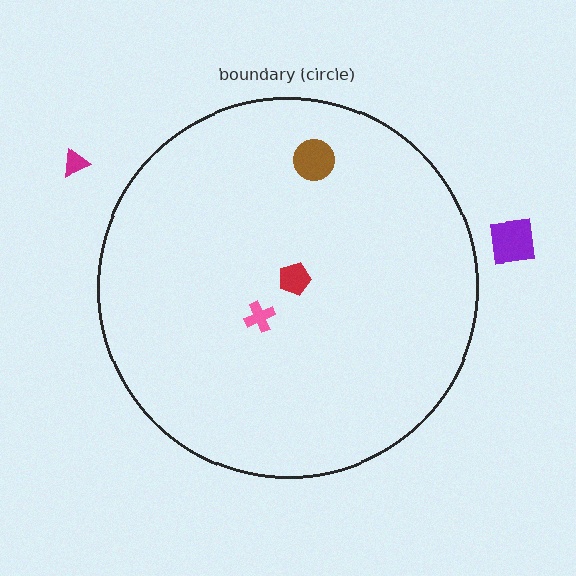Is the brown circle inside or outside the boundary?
Inside.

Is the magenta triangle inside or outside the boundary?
Outside.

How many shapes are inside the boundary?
3 inside, 2 outside.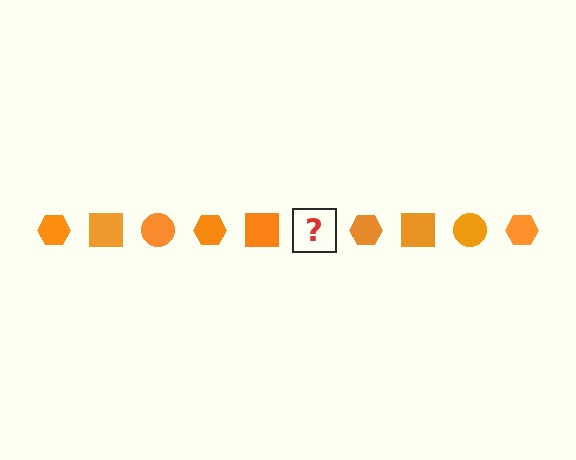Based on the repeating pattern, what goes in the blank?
The blank should be an orange circle.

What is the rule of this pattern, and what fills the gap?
The rule is that the pattern cycles through hexagon, square, circle shapes in orange. The gap should be filled with an orange circle.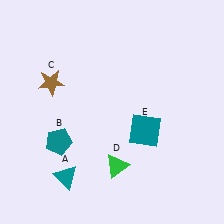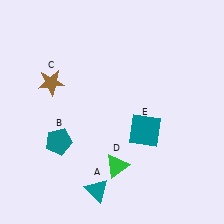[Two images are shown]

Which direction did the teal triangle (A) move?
The teal triangle (A) moved right.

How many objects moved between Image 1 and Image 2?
1 object moved between the two images.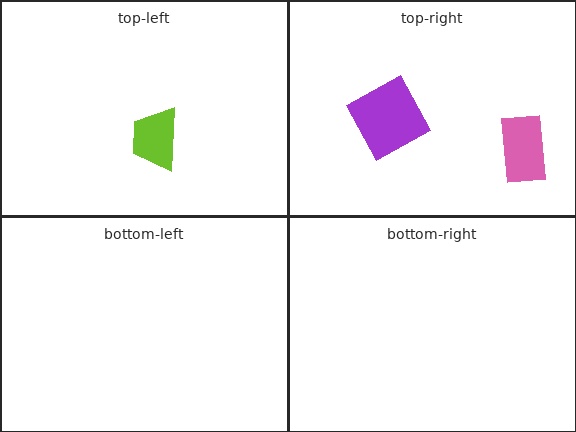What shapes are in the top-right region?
The purple square, the pink rectangle.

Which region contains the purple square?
The top-right region.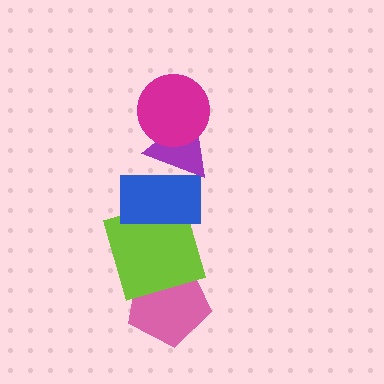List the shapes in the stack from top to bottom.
From top to bottom: the magenta circle, the purple triangle, the blue rectangle, the lime square, the pink pentagon.